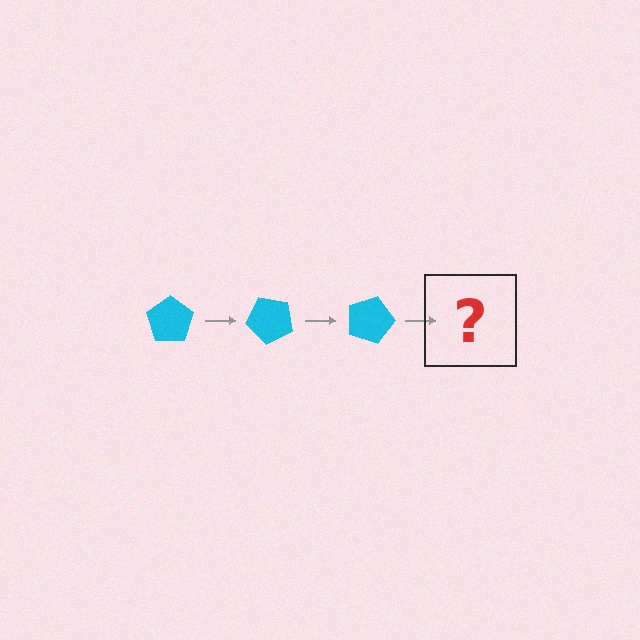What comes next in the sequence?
The next element should be a cyan pentagon rotated 135 degrees.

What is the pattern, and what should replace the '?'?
The pattern is that the pentagon rotates 45 degrees each step. The '?' should be a cyan pentagon rotated 135 degrees.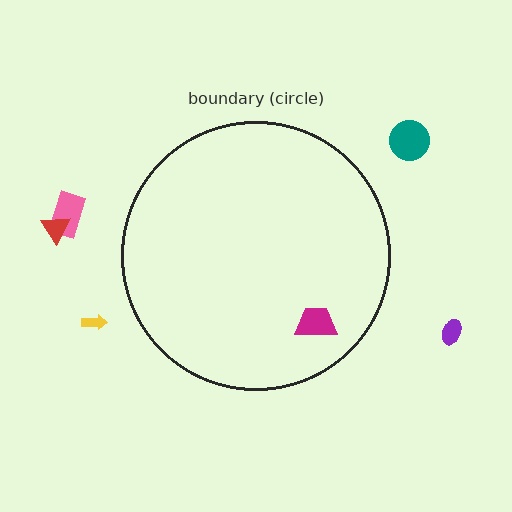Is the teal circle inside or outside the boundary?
Outside.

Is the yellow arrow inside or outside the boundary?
Outside.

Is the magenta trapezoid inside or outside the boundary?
Inside.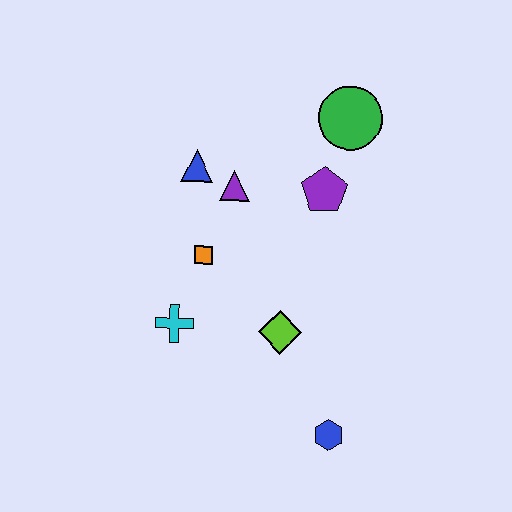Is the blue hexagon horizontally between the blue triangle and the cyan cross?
No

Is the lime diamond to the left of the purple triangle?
No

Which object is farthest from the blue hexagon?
The green circle is farthest from the blue hexagon.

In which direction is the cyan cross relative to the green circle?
The cyan cross is below the green circle.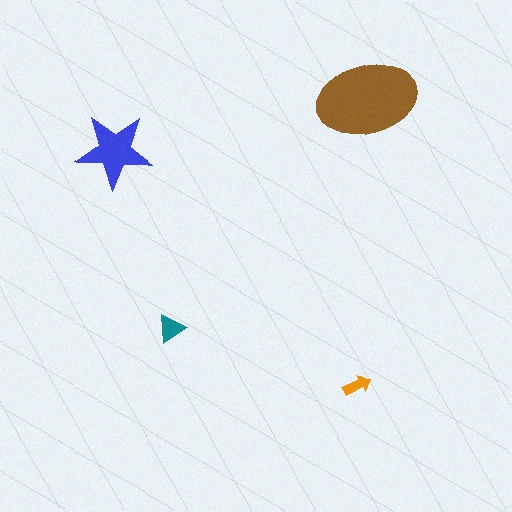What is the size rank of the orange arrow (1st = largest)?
4th.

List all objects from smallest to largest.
The orange arrow, the teal triangle, the blue star, the brown ellipse.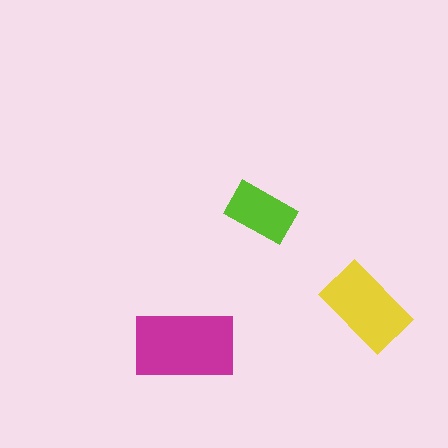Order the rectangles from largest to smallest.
the magenta one, the yellow one, the lime one.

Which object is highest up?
The lime rectangle is topmost.